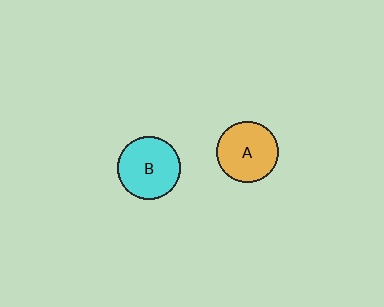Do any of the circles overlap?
No, none of the circles overlap.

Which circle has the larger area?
Circle B (cyan).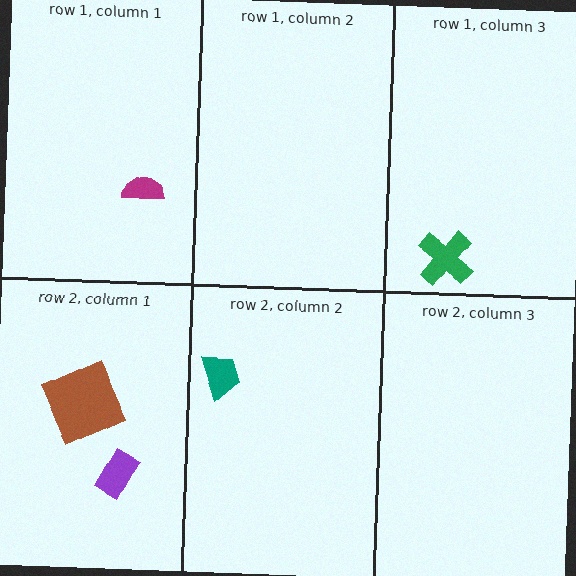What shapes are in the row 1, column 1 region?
The magenta semicircle.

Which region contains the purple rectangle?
The row 2, column 1 region.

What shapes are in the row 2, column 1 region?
The purple rectangle, the brown square.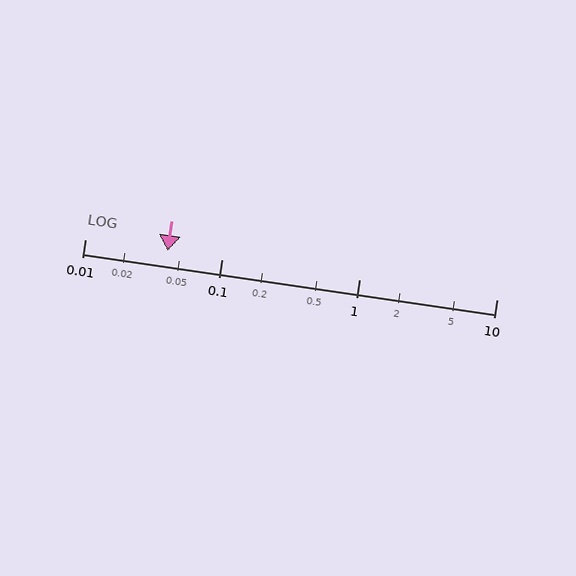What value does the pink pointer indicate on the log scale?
The pointer indicates approximately 0.04.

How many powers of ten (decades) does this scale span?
The scale spans 3 decades, from 0.01 to 10.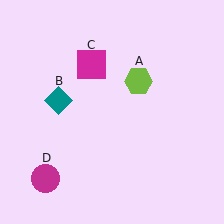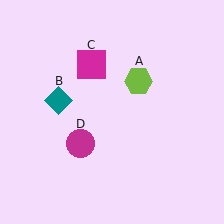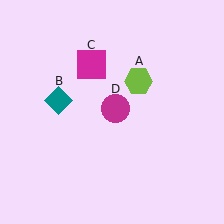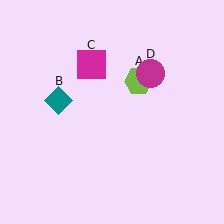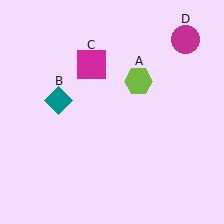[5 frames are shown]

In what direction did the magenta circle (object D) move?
The magenta circle (object D) moved up and to the right.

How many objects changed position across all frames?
1 object changed position: magenta circle (object D).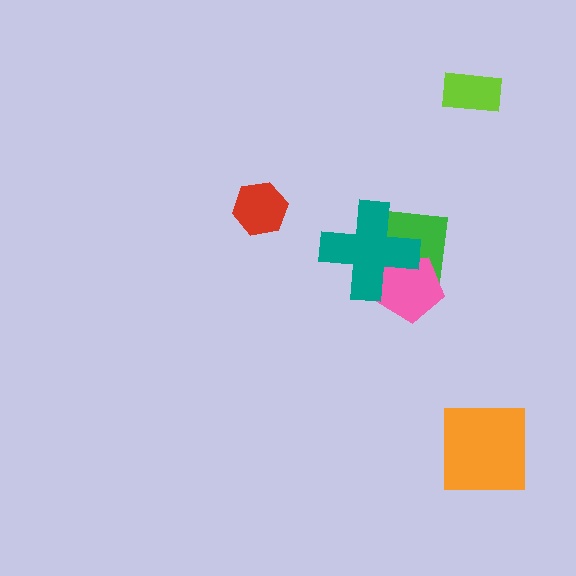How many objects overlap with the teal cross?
2 objects overlap with the teal cross.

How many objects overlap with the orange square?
0 objects overlap with the orange square.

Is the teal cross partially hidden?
No, no other shape covers it.